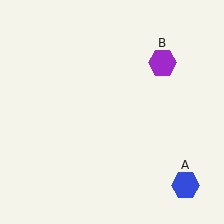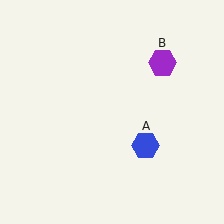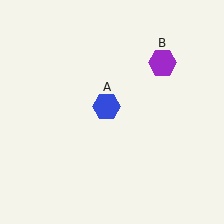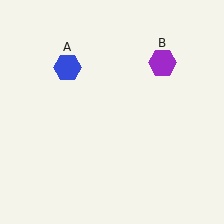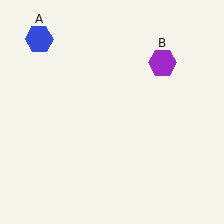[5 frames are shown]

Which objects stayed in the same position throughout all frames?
Purple hexagon (object B) remained stationary.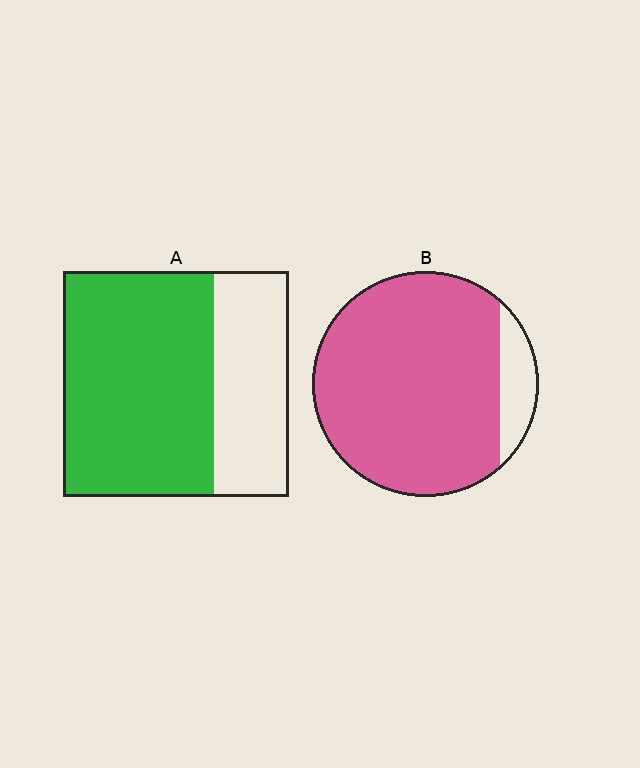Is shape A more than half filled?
Yes.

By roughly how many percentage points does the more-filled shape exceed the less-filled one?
By roughly 20 percentage points (B over A).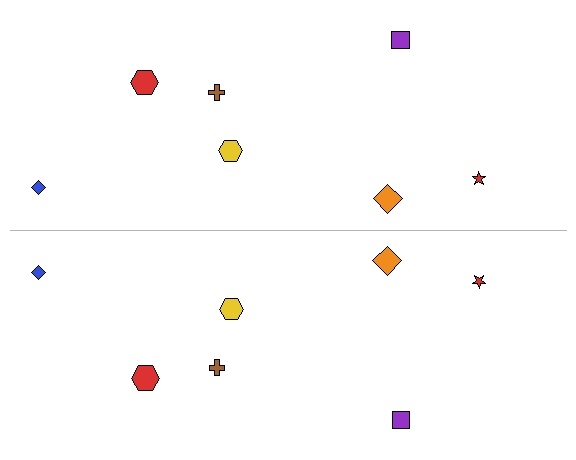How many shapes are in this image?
There are 14 shapes in this image.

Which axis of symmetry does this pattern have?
The pattern has a horizontal axis of symmetry running through the center of the image.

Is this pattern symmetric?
Yes, this pattern has bilateral (reflection) symmetry.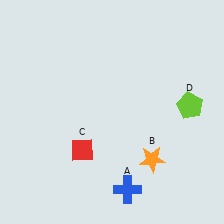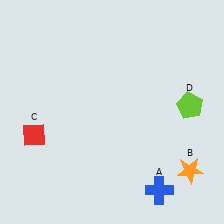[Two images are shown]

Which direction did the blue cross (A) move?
The blue cross (A) moved right.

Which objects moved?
The objects that moved are: the blue cross (A), the orange star (B), the red diamond (C).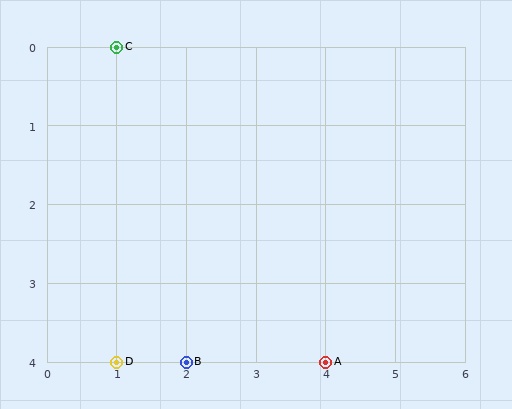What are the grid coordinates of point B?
Point B is at grid coordinates (2, 4).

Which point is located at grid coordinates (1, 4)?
Point D is at (1, 4).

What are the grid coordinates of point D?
Point D is at grid coordinates (1, 4).